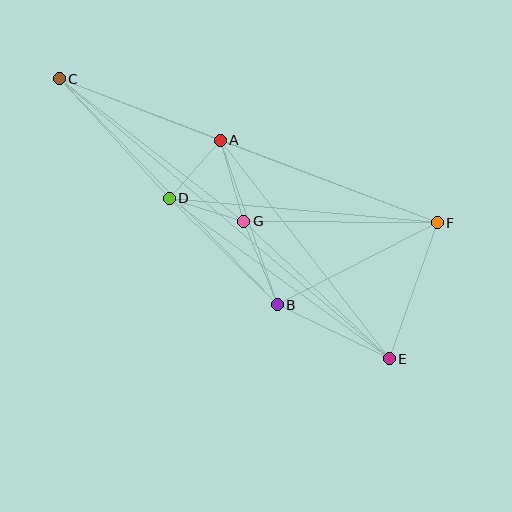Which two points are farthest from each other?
Points C and E are farthest from each other.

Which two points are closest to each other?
Points A and D are closest to each other.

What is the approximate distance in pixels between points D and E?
The distance between D and E is approximately 272 pixels.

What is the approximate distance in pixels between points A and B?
The distance between A and B is approximately 174 pixels.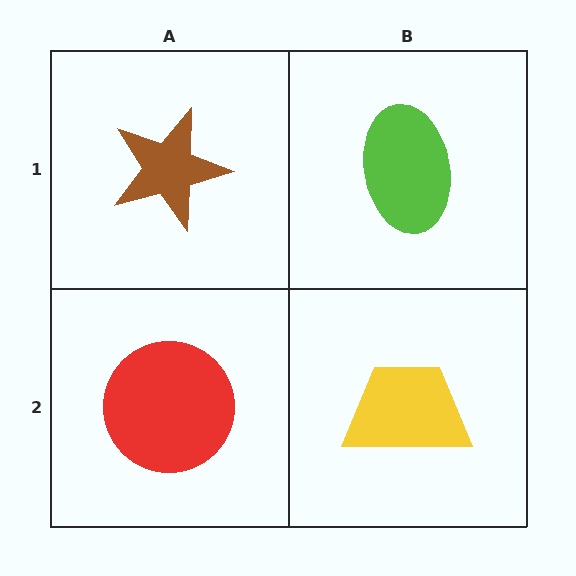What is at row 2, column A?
A red circle.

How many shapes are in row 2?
2 shapes.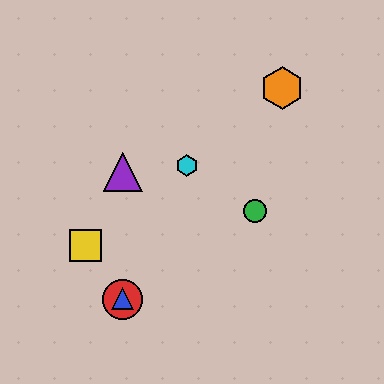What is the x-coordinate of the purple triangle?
The purple triangle is at x≈123.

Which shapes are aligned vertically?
The red circle, the blue triangle, the purple triangle are aligned vertically.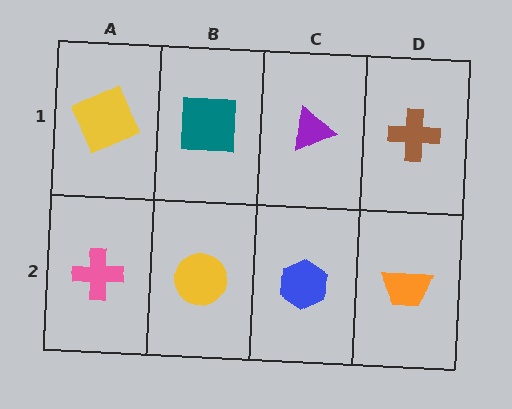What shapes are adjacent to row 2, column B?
A teal square (row 1, column B), a pink cross (row 2, column A), a blue hexagon (row 2, column C).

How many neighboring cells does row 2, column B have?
3.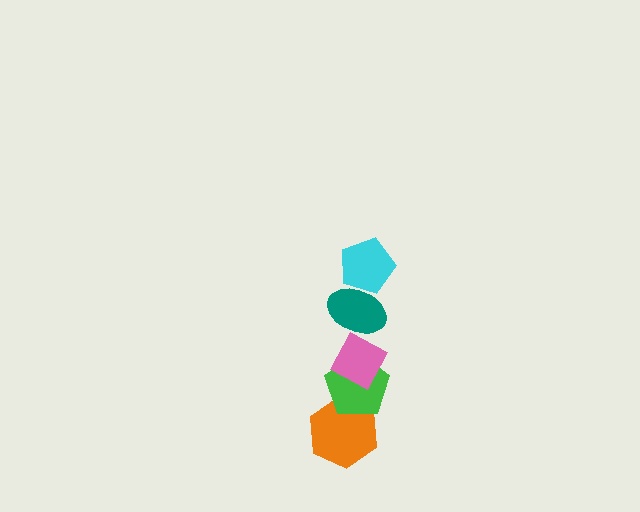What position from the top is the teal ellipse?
The teal ellipse is 2nd from the top.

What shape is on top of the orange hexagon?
The green pentagon is on top of the orange hexagon.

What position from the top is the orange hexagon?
The orange hexagon is 5th from the top.